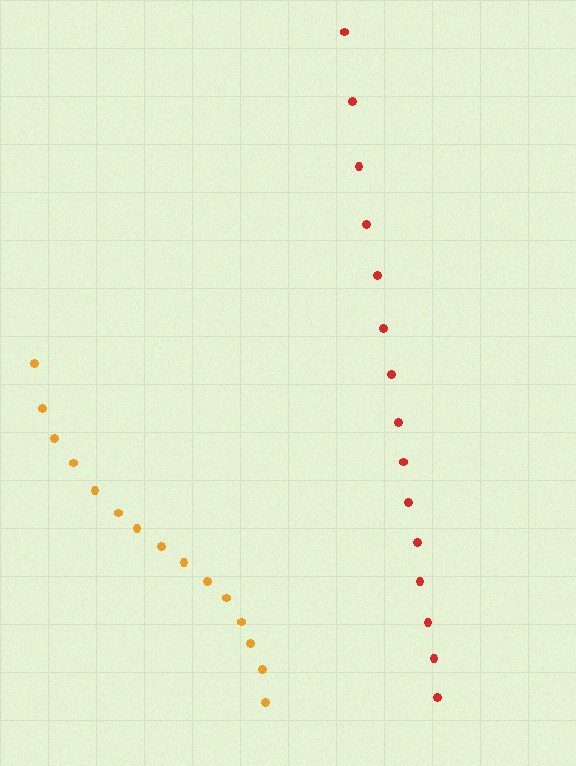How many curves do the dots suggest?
There are 2 distinct paths.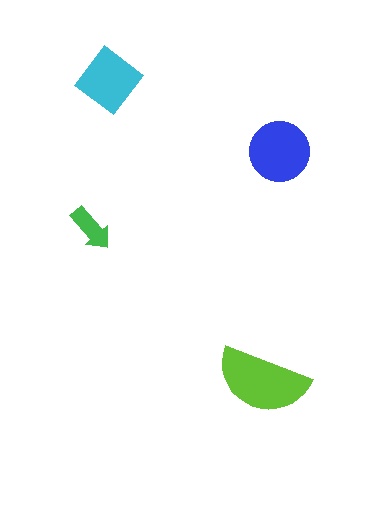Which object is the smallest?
The green arrow.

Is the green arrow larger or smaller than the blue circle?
Smaller.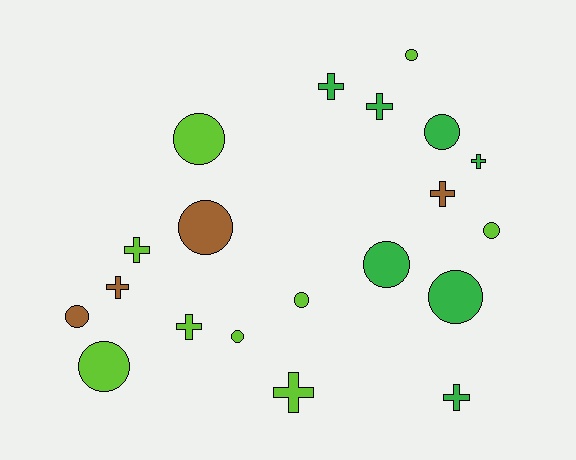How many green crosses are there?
There are 4 green crosses.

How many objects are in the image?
There are 20 objects.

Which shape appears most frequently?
Circle, with 11 objects.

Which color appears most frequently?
Lime, with 9 objects.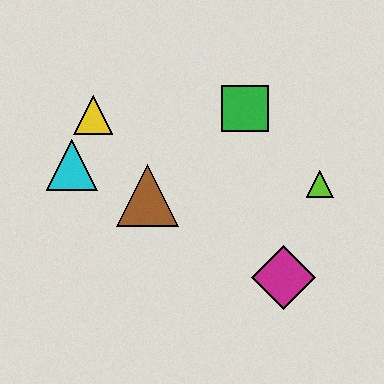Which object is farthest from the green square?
The cyan triangle is farthest from the green square.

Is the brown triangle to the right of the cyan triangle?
Yes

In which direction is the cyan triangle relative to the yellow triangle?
The cyan triangle is below the yellow triangle.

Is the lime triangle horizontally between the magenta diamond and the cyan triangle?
No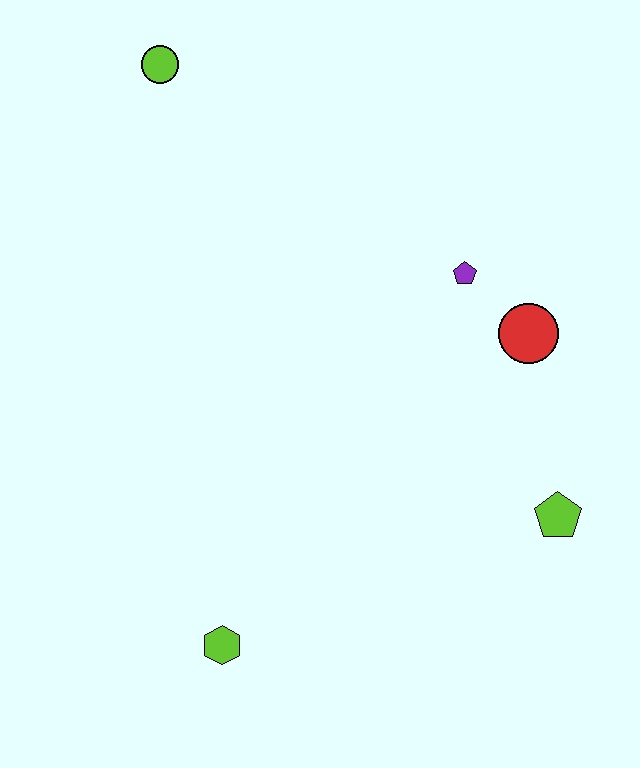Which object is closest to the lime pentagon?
The red circle is closest to the lime pentagon.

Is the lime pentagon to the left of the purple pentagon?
No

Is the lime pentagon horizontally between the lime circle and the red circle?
No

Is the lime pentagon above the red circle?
No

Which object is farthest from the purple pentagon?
The lime hexagon is farthest from the purple pentagon.